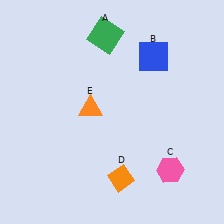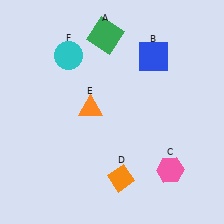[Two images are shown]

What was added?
A cyan circle (F) was added in Image 2.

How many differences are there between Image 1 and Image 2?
There is 1 difference between the two images.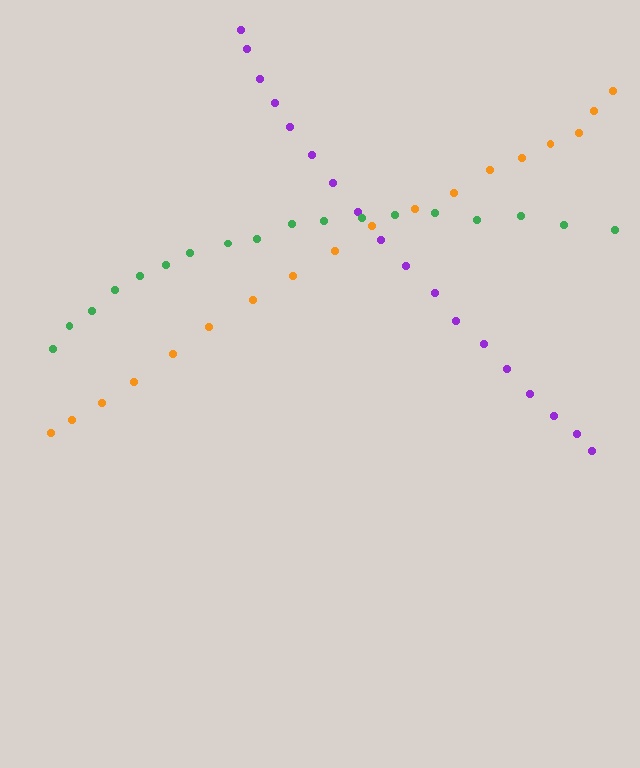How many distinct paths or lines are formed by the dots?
There are 3 distinct paths.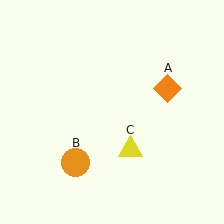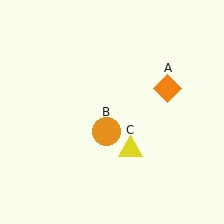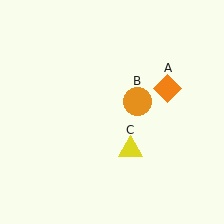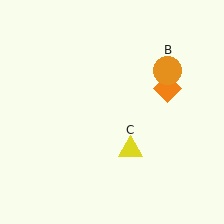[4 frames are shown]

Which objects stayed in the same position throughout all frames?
Orange diamond (object A) and yellow triangle (object C) remained stationary.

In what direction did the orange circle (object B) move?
The orange circle (object B) moved up and to the right.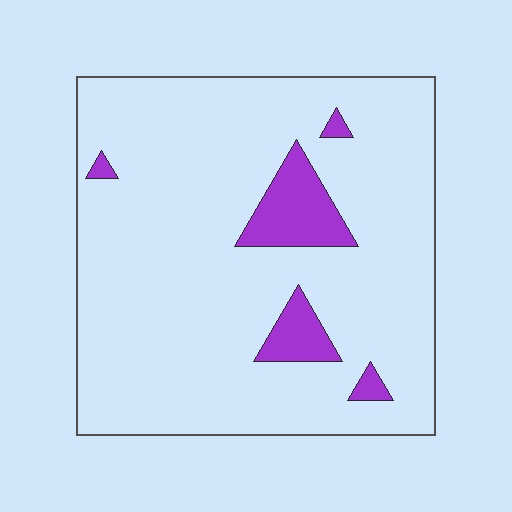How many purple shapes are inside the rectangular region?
5.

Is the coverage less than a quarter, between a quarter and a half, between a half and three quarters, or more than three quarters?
Less than a quarter.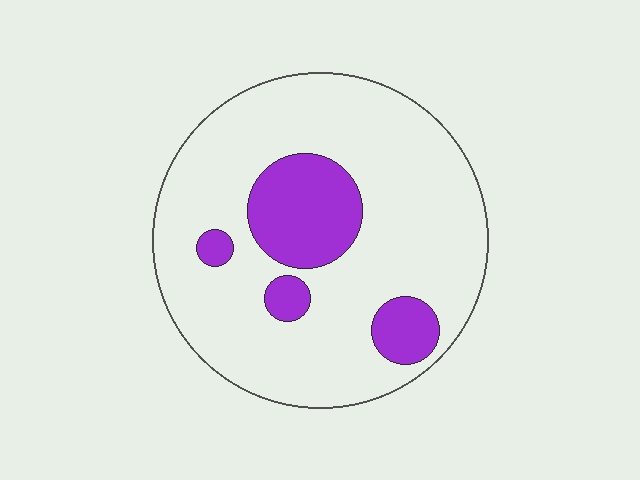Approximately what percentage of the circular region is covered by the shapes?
Approximately 20%.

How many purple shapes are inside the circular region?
4.